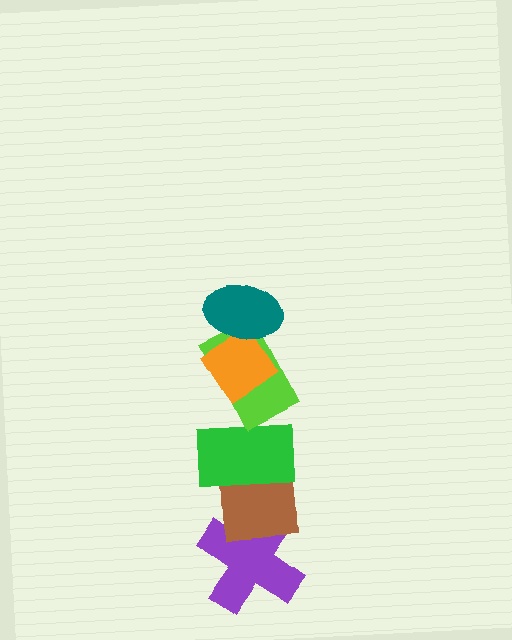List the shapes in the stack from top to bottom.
From top to bottom: the teal ellipse, the orange diamond, the lime rectangle, the green rectangle, the brown square, the purple cross.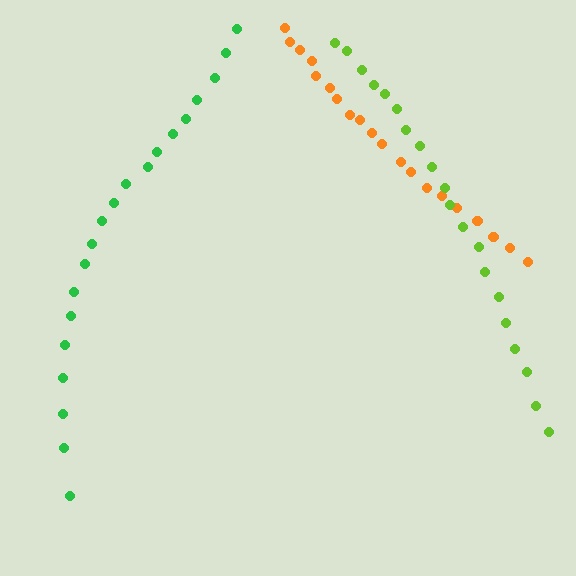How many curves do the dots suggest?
There are 3 distinct paths.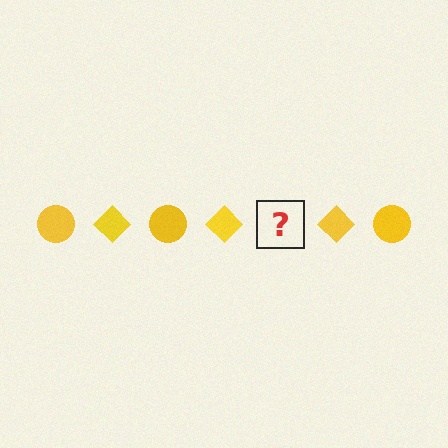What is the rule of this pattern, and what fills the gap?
The rule is that the pattern cycles through circle, diamond shapes in yellow. The gap should be filled with a yellow circle.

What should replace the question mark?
The question mark should be replaced with a yellow circle.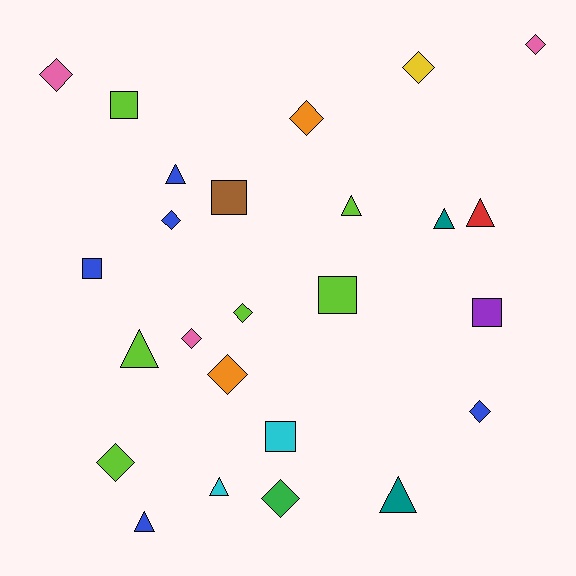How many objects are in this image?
There are 25 objects.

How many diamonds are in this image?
There are 11 diamonds.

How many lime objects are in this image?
There are 6 lime objects.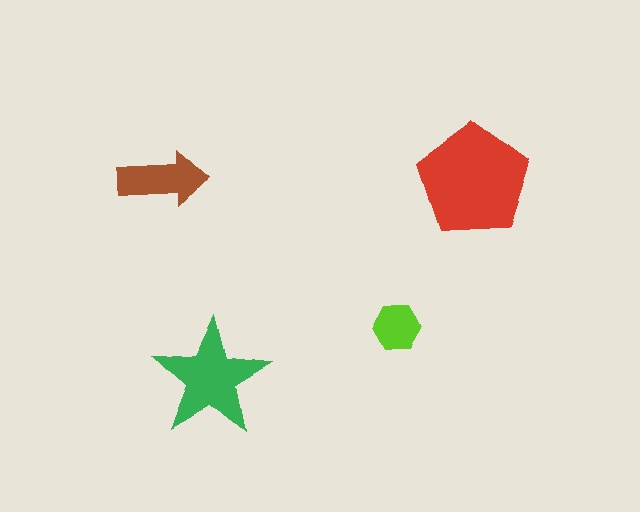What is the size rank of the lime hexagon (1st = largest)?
4th.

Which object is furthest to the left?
The brown arrow is leftmost.